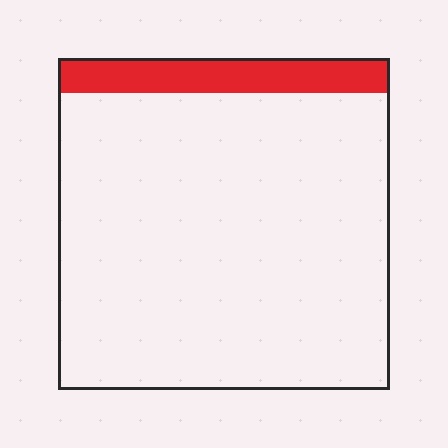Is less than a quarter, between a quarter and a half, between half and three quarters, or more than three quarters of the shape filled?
Less than a quarter.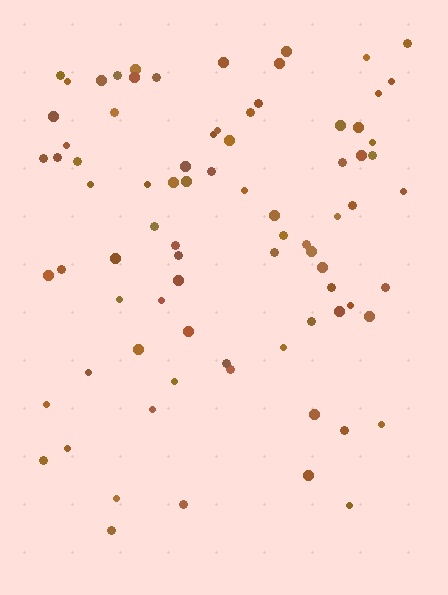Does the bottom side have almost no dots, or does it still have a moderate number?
Still a moderate number, just noticeably fewer than the top.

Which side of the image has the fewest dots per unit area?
The bottom.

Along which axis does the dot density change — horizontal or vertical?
Vertical.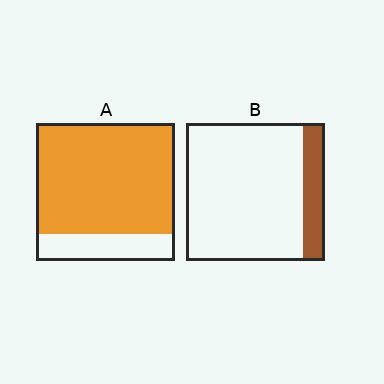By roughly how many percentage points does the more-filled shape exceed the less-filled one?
By roughly 65 percentage points (A over B).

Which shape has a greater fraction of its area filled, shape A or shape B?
Shape A.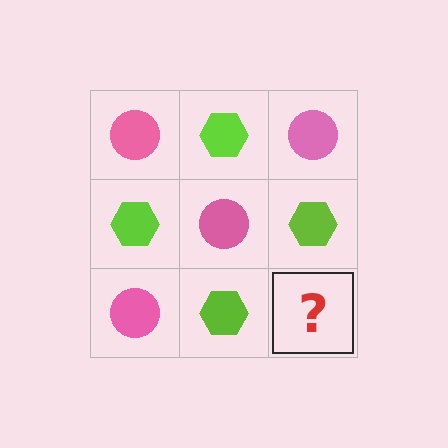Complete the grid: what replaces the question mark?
The question mark should be replaced with a pink circle.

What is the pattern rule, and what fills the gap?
The rule is that it alternates pink circle and lime hexagon in a checkerboard pattern. The gap should be filled with a pink circle.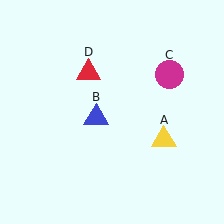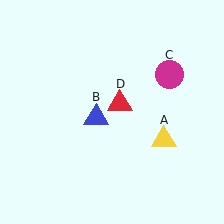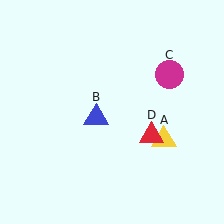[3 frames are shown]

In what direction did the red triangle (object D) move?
The red triangle (object D) moved down and to the right.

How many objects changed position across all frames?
1 object changed position: red triangle (object D).